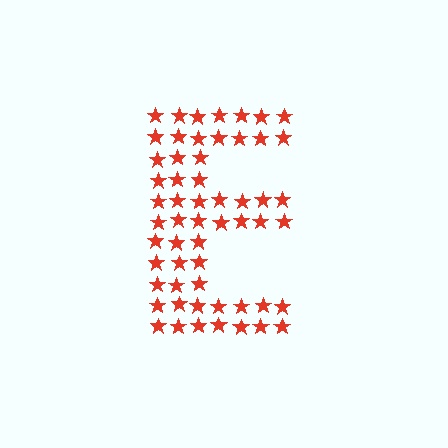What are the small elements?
The small elements are stars.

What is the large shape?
The large shape is the letter E.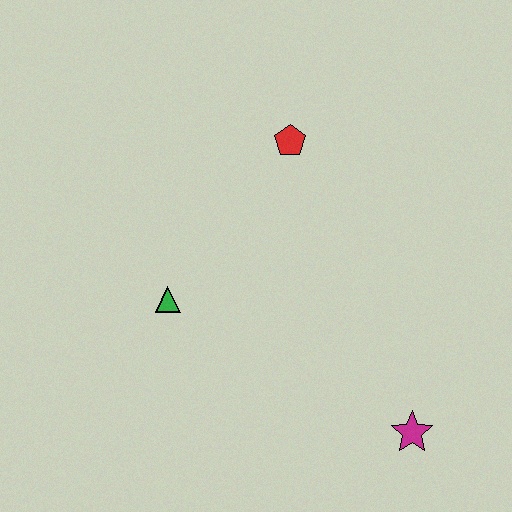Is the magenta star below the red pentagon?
Yes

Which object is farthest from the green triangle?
The magenta star is farthest from the green triangle.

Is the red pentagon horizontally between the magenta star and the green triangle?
Yes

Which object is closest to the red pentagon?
The green triangle is closest to the red pentagon.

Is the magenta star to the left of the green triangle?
No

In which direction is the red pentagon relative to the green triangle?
The red pentagon is above the green triangle.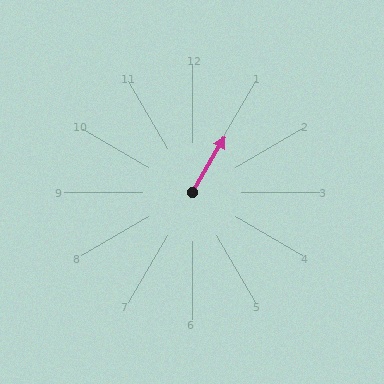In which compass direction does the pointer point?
Northeast.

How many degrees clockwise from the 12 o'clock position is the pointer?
Approximately 30 degrees.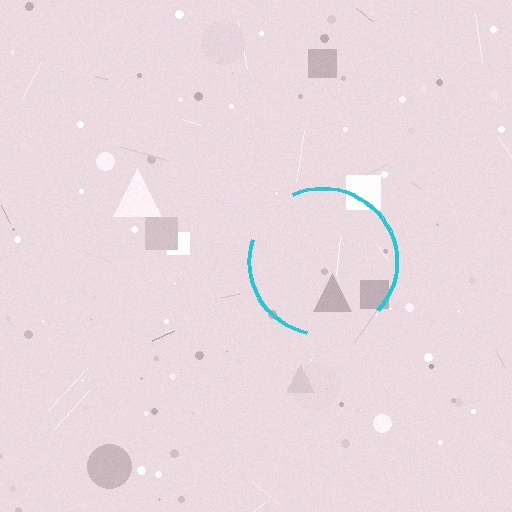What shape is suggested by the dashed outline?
The dashed outline suggests a circle.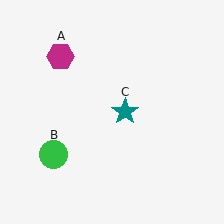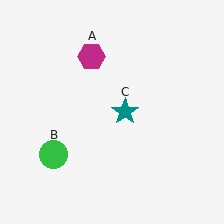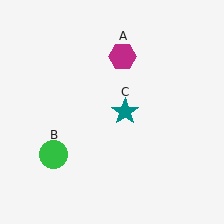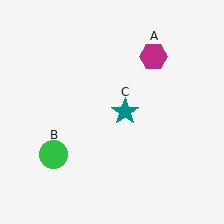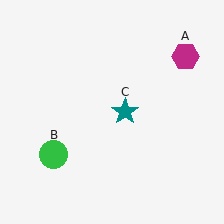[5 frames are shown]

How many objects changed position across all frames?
1 object changed position: magenta hexagon (object A).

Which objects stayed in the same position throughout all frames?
Green circle (object B) and teal star (object C) remained stationary.